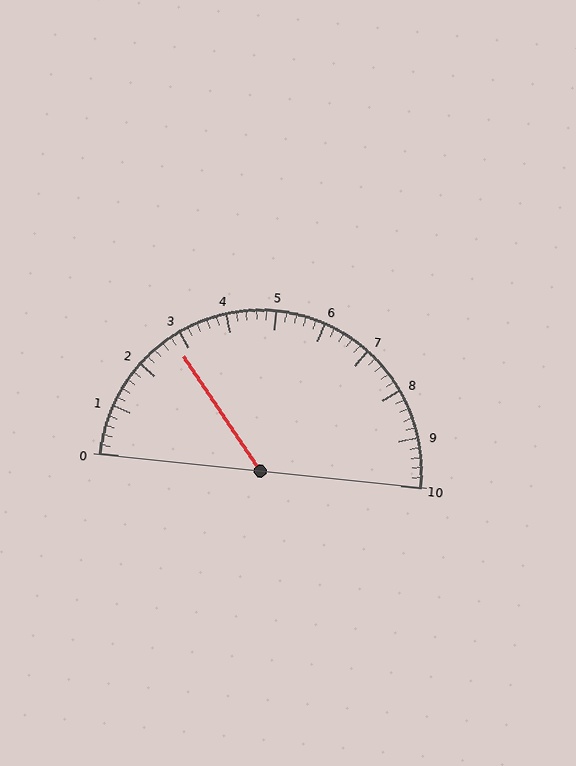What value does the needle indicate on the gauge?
The needle indicates approximately 2.8.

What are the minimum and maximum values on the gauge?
The gauge ranges from 0 to 10.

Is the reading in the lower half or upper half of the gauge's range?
The reading is in the lower half of the range (0 to 10).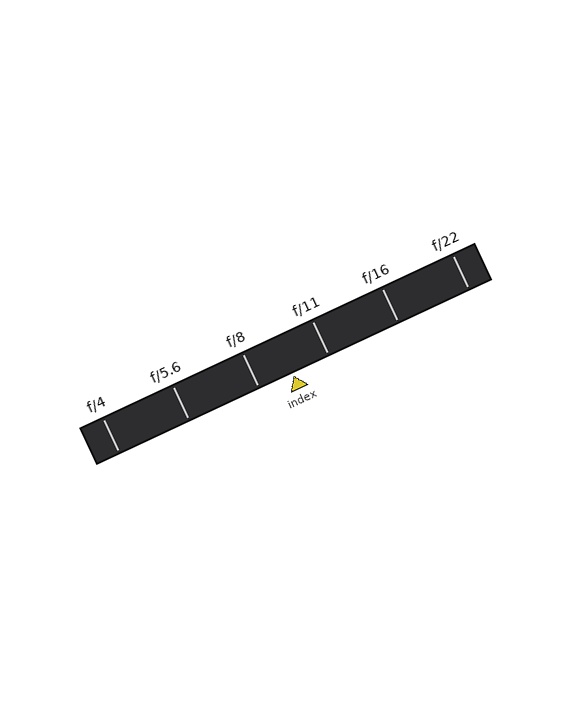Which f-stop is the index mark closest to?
The index mark is closest to f/8.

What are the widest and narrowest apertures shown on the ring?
The widest aperture shown is f/4 and the narrowest is f/22.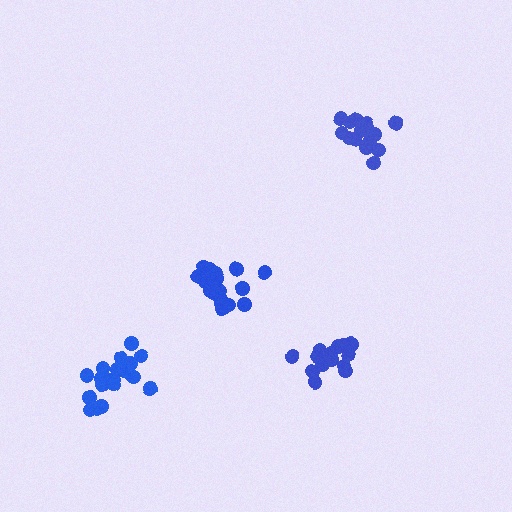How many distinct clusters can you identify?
There are 4 distinct clusters.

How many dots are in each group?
Group 1: 15 dots, Group 2: 15 dots, Group 3: 19 dots, Group 4: 20 dots (69 total).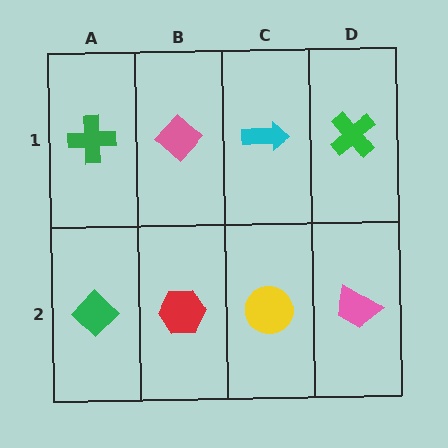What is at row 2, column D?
A pink trapezoid.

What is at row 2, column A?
A green diamond.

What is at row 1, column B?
A pink diamond.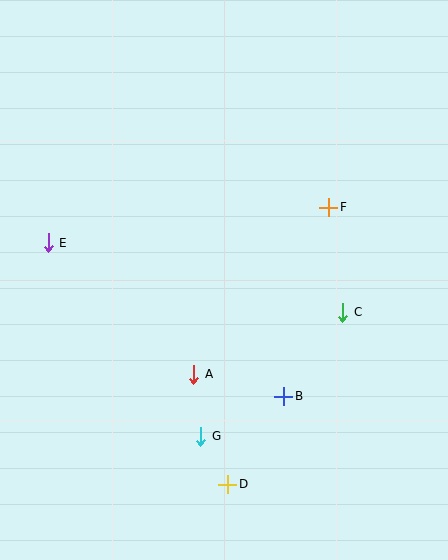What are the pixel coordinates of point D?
Point D is at (228, 484).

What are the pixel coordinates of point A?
Point A is at (194, 374).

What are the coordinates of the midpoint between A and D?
The midpoint between A and D is at (211, 429).